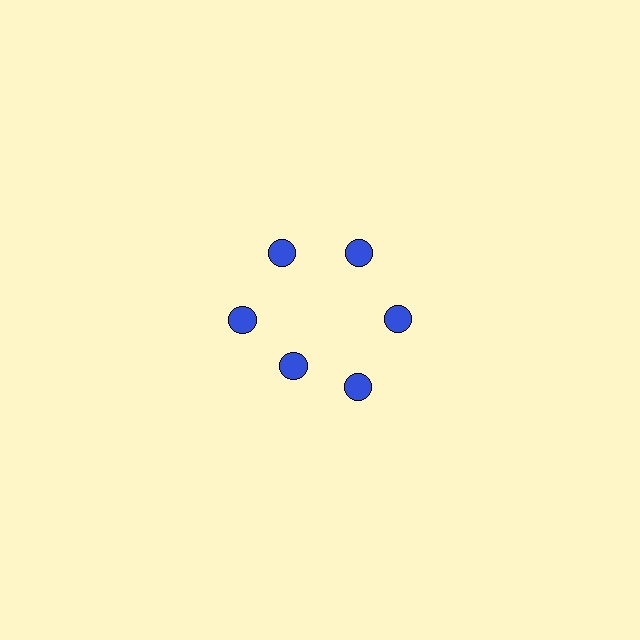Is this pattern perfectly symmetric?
No. The 6 blue circles are arranged in a ring, but one element near the 7 o'clock position is pulled inward toward the center, breaking the 6-fold rotational symmetry.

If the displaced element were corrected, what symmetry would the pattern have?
It would have 6-fold rotational symmetry — the pattern would map onto itself every 60 degrees.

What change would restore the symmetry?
The symmetry would be restored by moving it outward, back onto the ring so that all 6 circles sit at equal angles and equal distance from the center.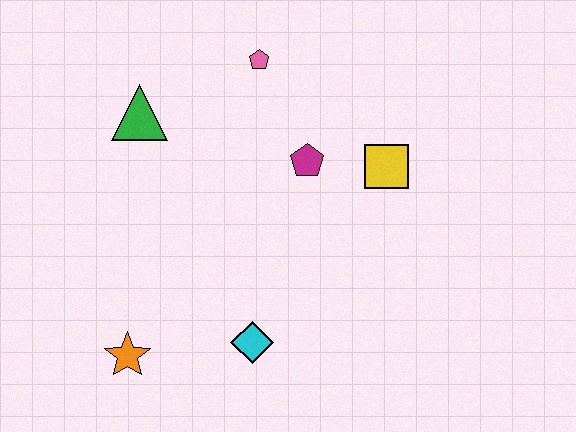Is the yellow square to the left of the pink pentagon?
No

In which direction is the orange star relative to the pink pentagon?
The orange star is below the pink pentagon.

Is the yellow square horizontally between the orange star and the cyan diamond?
No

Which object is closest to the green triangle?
The pink pentagon is closest to the green triangle.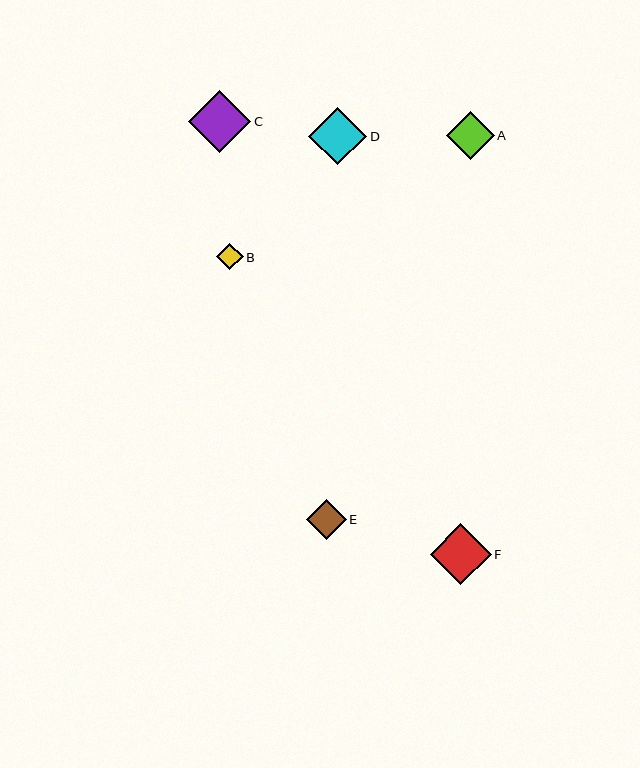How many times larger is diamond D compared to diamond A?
Diamond D is approximately 1.2 times the size of diamond A.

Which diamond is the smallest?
Diamond B is the smallest with a size of approximately 26 pixels.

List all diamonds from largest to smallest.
From largest to smallest: C, F, D, A, E, B.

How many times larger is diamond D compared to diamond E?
Diamond D is approximately 1.4 times the size of diamond E.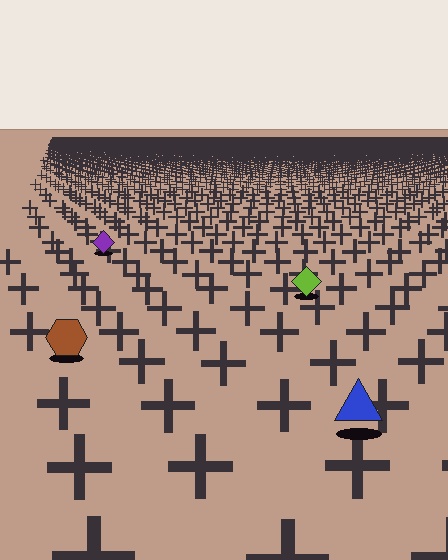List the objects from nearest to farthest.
From nearest to farthest: the blue triangle, the brown hexagon, the lime diamond, the purple diamond.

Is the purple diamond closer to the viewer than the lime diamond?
No. The lime diamond is closer — you can tell from the texture gradient: the ground texture is coarser near it.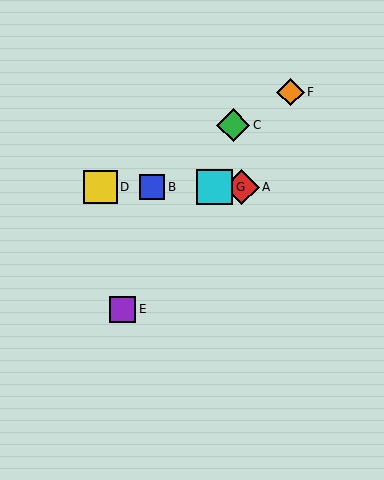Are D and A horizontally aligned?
Yes, both are at y≈187.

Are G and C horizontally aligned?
No, G is at y≈187 and C is at y≈125.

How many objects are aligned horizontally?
4 objects (A, B, D, G) are aligned horizontally.